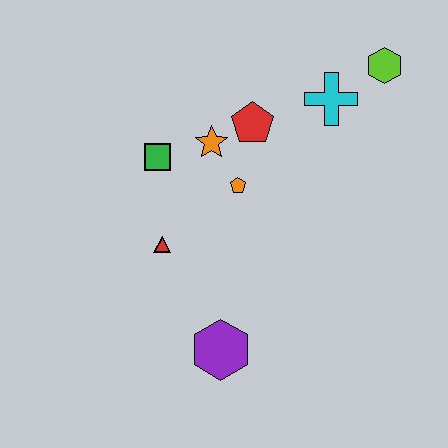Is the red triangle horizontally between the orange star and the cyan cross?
No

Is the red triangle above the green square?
No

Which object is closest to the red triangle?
The green square is closest to the red triangle.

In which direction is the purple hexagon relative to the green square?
The purple hexagon is below the green square.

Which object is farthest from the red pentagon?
The purple hexagon is farthest from the red pentagon.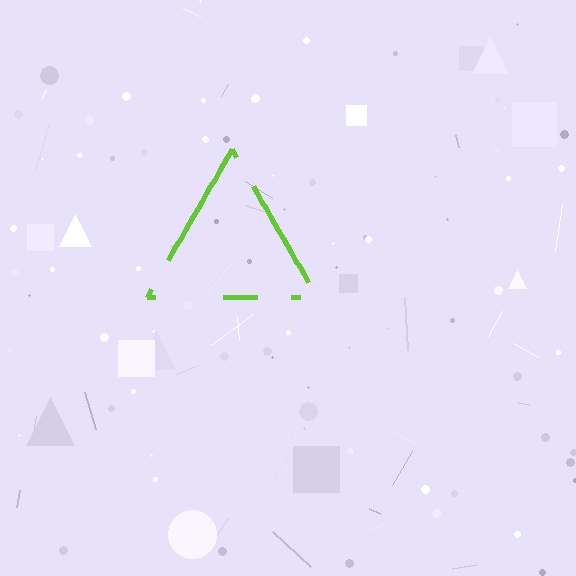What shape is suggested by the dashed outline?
The dashed outline suggests a triangle.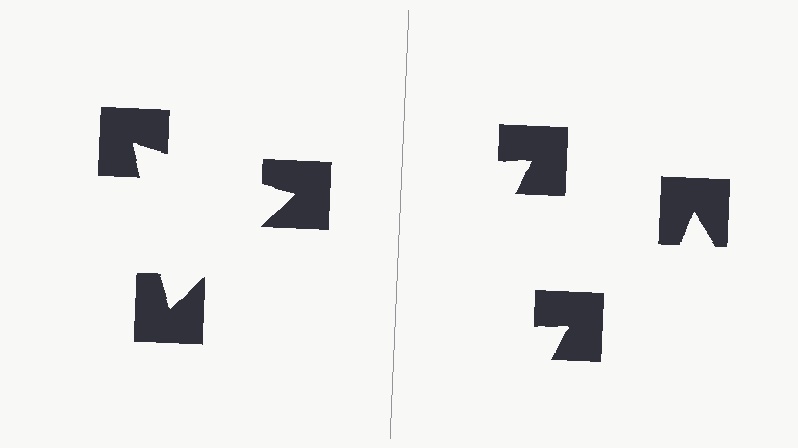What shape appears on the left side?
An illusory triangle.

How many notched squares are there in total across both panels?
6 — 3 on each side.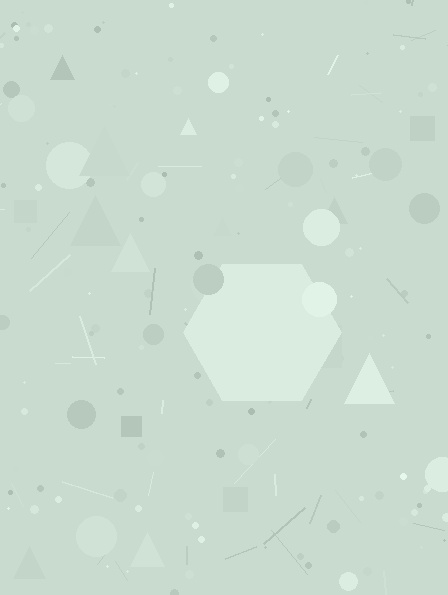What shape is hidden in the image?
A hexagon is hidden in the image.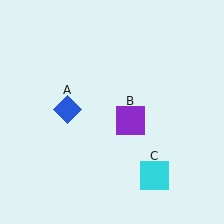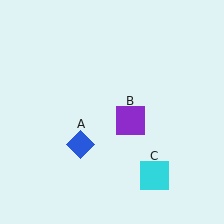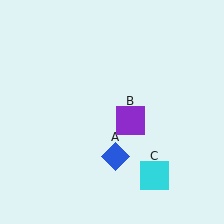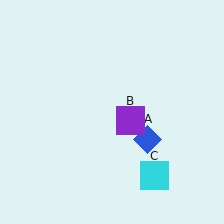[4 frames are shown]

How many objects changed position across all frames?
1 object changed position: blue diamond (object A).